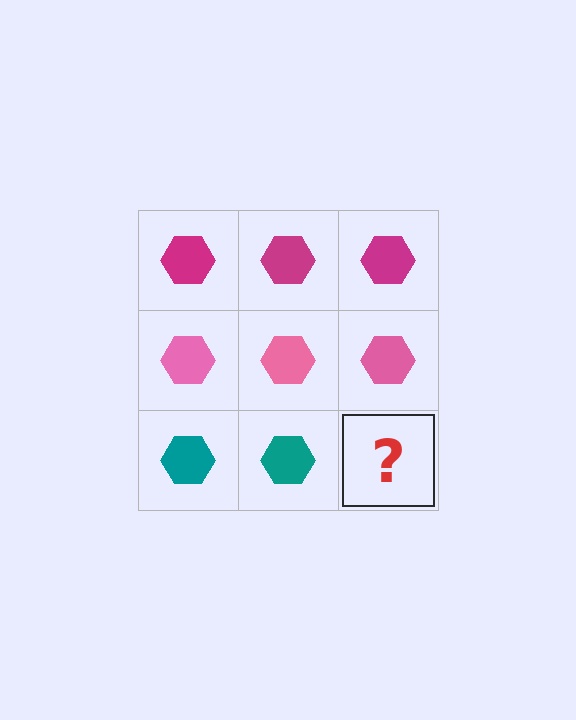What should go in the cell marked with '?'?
The missing cell should contain a teal hexagon.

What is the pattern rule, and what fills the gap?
The rule is that each row has a consistent color. The gap should be filled with a teal hexagon.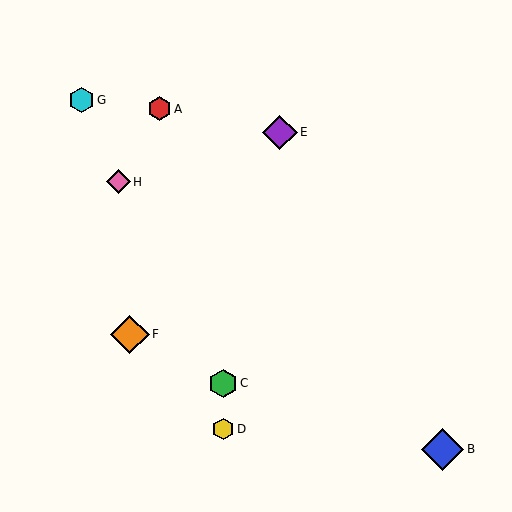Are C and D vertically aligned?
Yes, both are at x≈223.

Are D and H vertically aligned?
No, D is at x≈223 and H is at x≈118.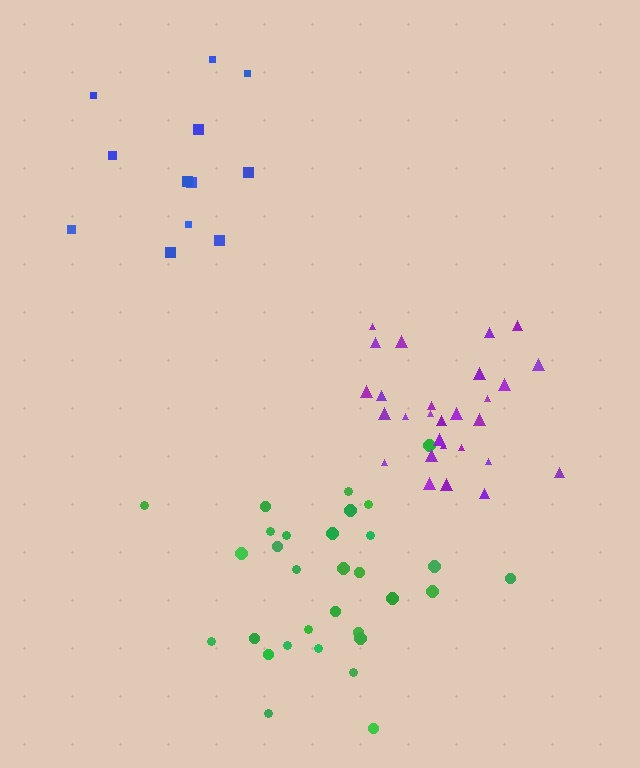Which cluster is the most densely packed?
Purple.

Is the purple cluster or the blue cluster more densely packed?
Purple.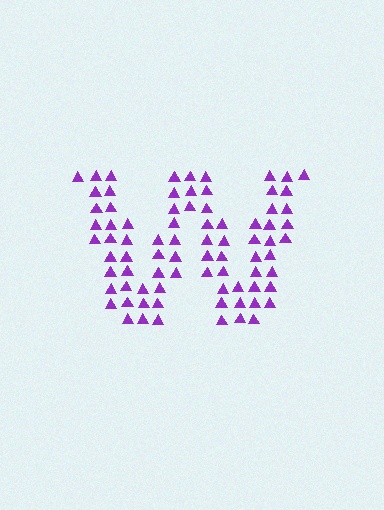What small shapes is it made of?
It is made of small triangles.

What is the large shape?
The large shape is the letter W.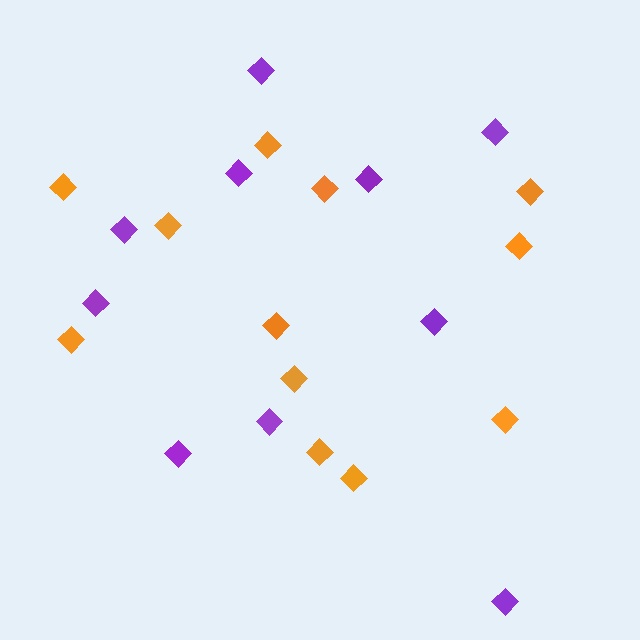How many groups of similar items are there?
There are 2 groups: one group of purple diamonds (10) and one group of orange diamonds (12).